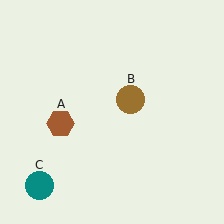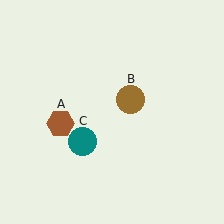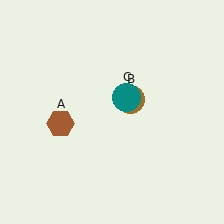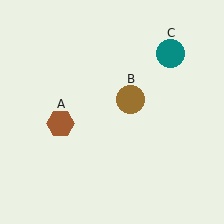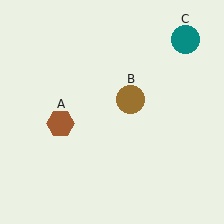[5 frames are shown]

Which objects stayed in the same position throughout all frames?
Brown hexagon (object A) and brown circle (object B) remained stationary.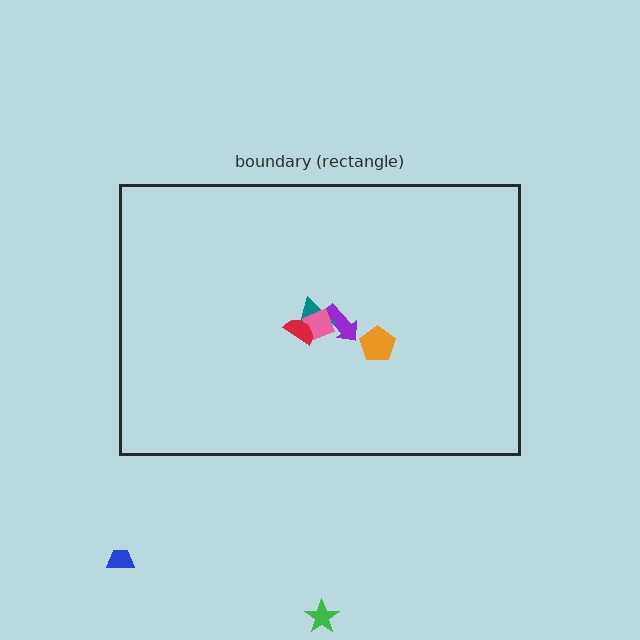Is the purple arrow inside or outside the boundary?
Inside.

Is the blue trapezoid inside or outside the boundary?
Outside.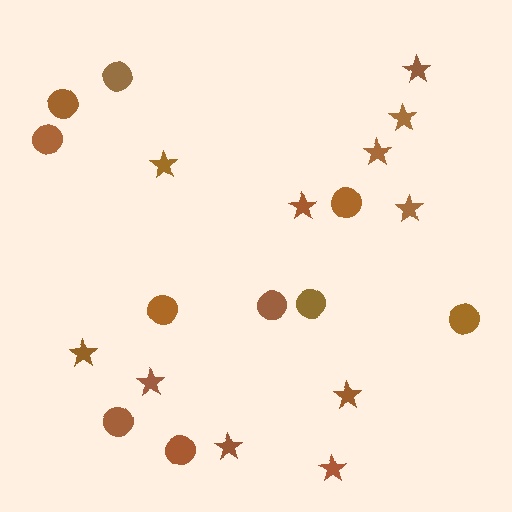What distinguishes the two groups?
There are 2 groups: one group of stars (11) and one group of circles (10).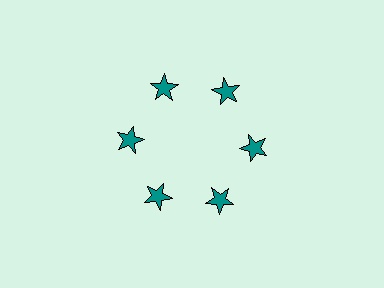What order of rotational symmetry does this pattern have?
This pattern has 6-fold rotational symmetry.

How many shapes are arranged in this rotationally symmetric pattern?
There are 6 shapes, arranged in 6 groups of 1.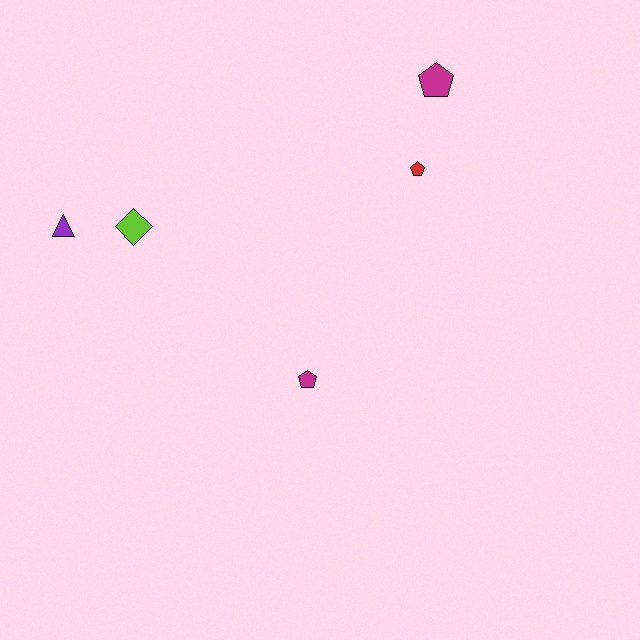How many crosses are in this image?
There are no crosses.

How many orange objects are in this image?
There are no orange objects.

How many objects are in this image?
There are 5 objects.